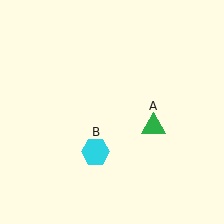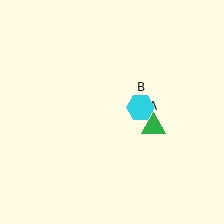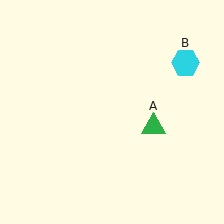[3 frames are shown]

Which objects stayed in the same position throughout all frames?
Green triangle (object A) remained stationary.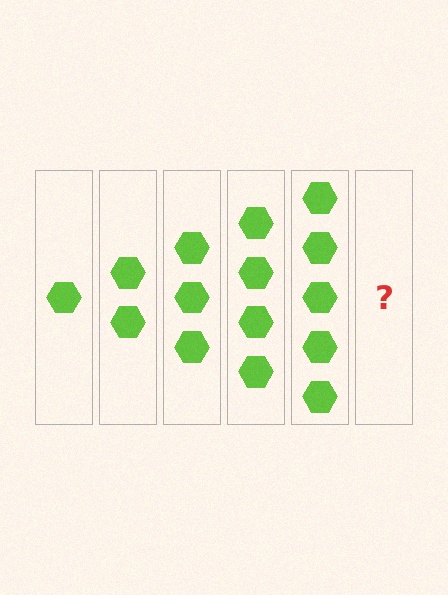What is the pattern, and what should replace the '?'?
The pattern is that each step adds one more hexagon. The '?' should be 6 hexagons.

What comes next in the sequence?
The next element should be 6 hexagons.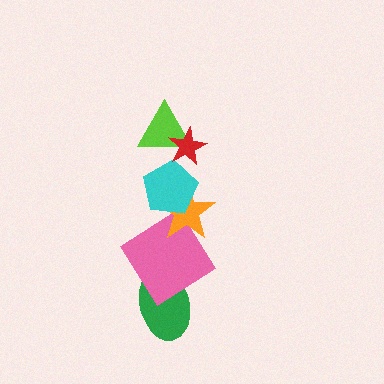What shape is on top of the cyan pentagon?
The lime triangle is on top of the cyan pentagon.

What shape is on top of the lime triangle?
The red star is on top of the lime triangle.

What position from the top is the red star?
The red star is 1st from the top.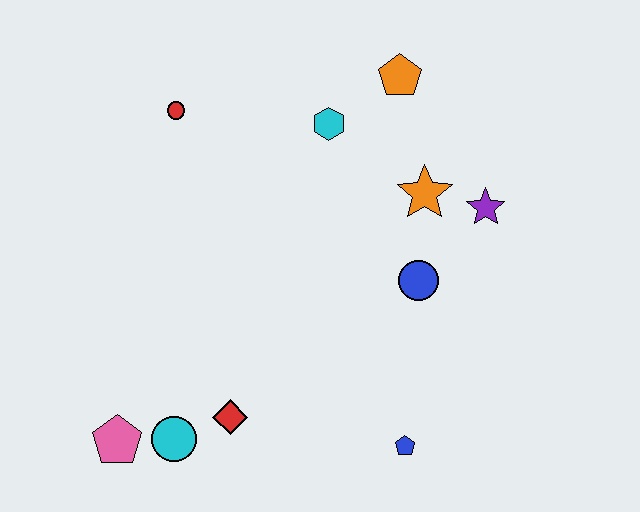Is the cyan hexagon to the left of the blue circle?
Yes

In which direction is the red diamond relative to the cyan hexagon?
The red diamond is below the cyan hexagon.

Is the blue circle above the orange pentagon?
No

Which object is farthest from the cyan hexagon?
The pink pentagon is farthest from the cyan hexagon.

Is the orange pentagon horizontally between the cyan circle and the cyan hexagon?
No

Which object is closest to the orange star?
The purple star is closest to the orange star.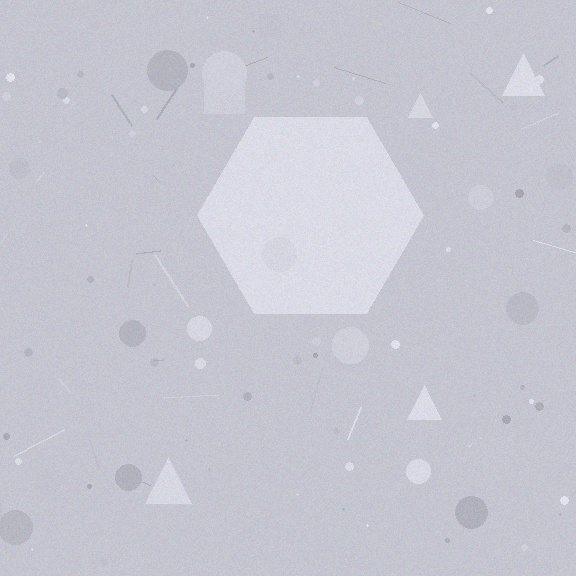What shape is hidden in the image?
A hexagon is hidden in the image.